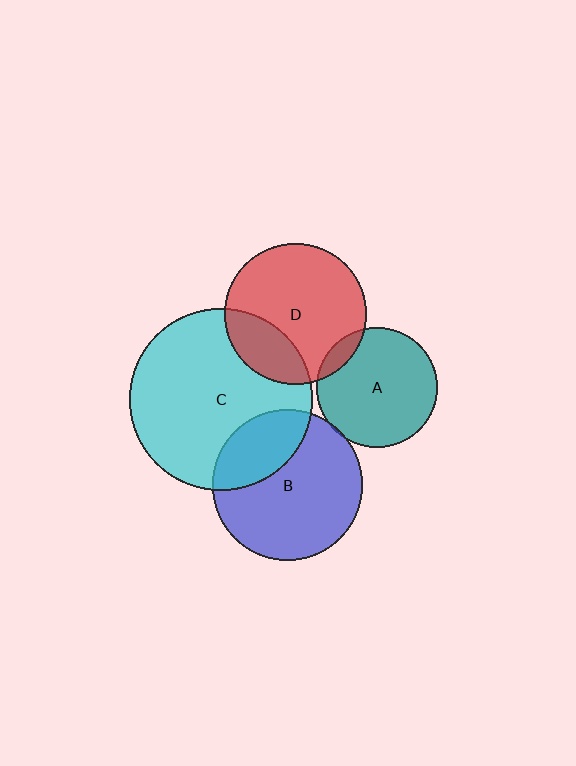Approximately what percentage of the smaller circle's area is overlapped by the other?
Approximately 10%.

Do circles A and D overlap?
Yes.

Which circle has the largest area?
Circle C (cyan).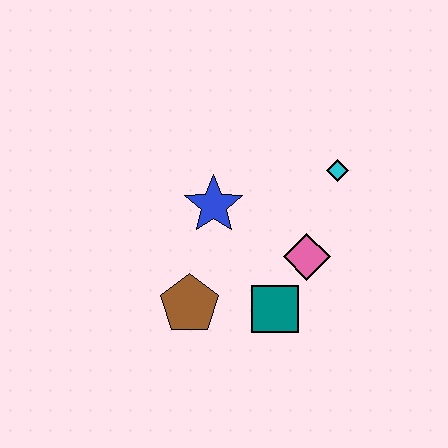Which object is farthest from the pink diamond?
The brown pentagon is farthest from the pink diamond.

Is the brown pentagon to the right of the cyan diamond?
No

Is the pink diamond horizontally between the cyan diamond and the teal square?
Yes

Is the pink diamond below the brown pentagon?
No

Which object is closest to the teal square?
The pink diamond is closest to the teal square.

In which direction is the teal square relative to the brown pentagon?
The teal square is to the right of the brown pentagon.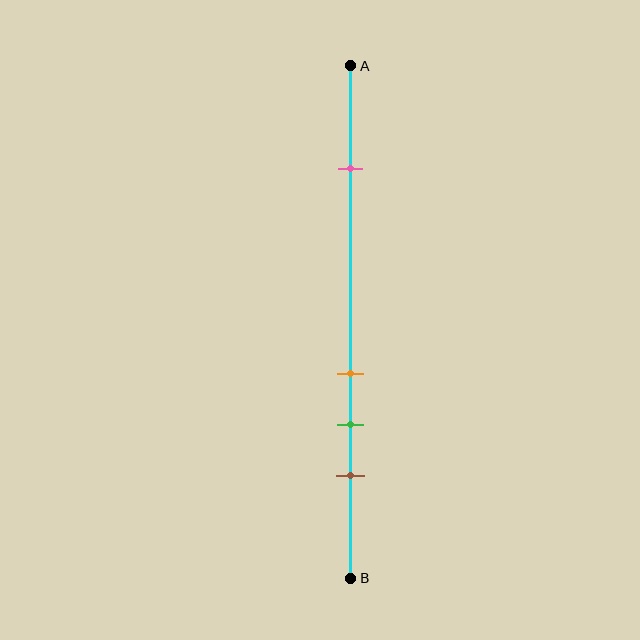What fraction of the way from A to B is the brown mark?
The brown mark is approximately 80% (0.8) of the way from A to B.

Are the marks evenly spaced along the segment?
No, the marks are not evenly spaced.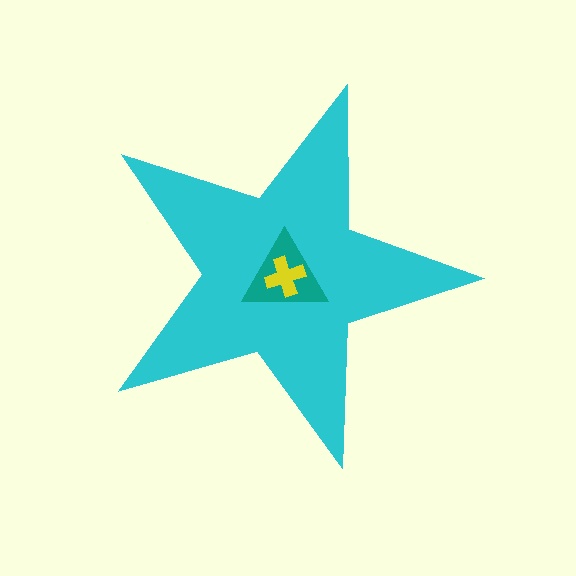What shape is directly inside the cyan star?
The teal triangle.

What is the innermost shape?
The yellow cross.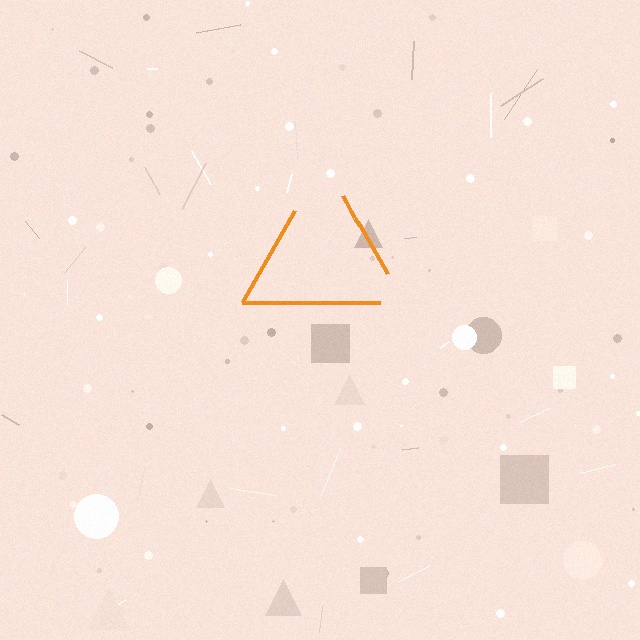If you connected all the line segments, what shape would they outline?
They would outline a triangle.